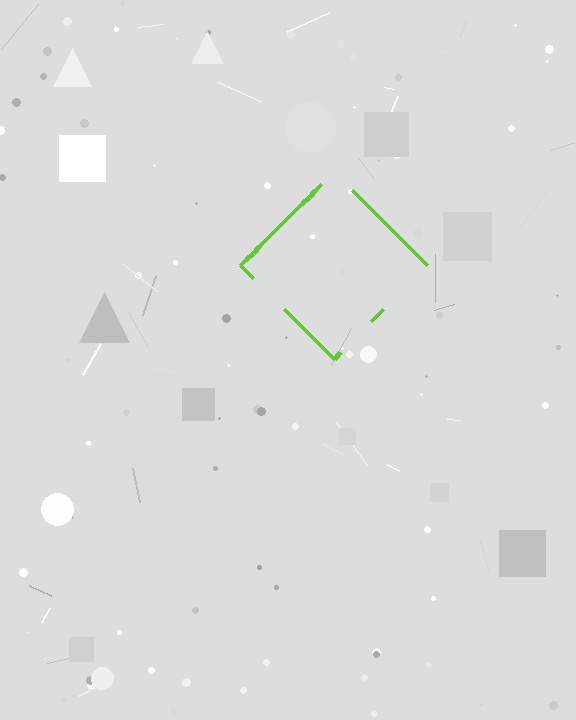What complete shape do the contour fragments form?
The contour fragments form a diamond.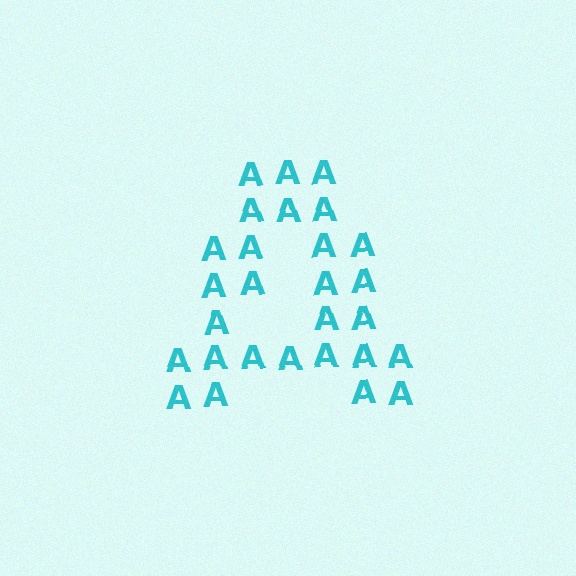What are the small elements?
The small elements are letter A's.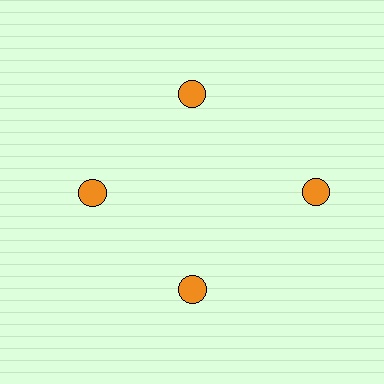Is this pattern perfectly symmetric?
No. The 4 orange circles are arranged in a ring, but one element near the 3 o'clock position is pushed outward from the center, breaking the 4-fold rotational symmetry.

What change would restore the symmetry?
The symmetry would be restored by moving it inward, back onto the ring so that all 4 circles sit at equal angles and equal distance from the center.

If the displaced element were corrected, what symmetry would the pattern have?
It would have 4-fold rotational symmetry — the pattern would map onto itself every 90 degrees.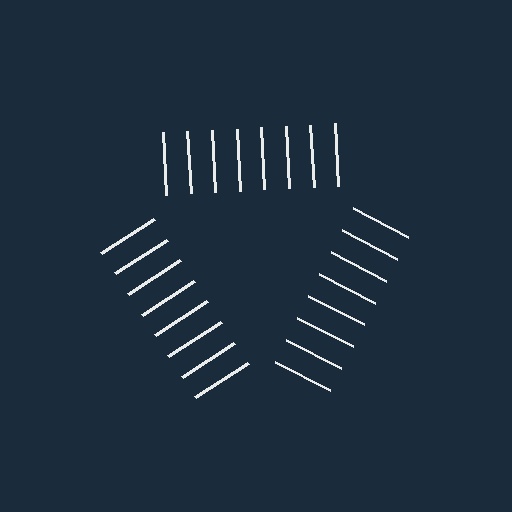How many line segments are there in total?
24 — 8 along each of the 3 edges.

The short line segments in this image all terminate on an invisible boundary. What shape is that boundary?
An illusory triangle — the line segments terminate on its edges but no continuous stroke is drawn.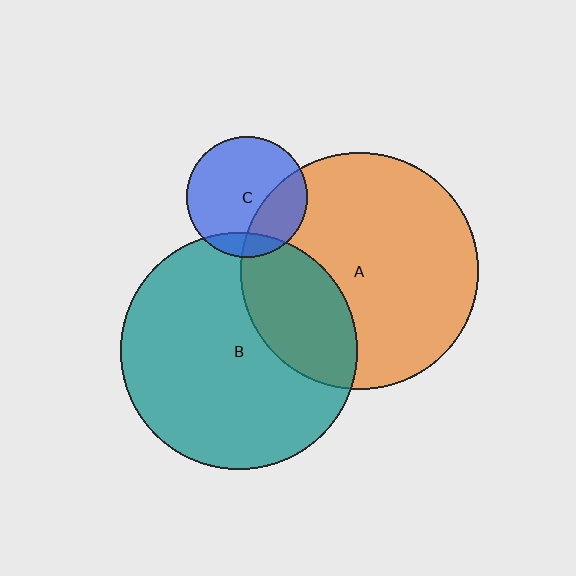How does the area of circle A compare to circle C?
Approximately 3.9 times.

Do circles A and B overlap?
Yes.